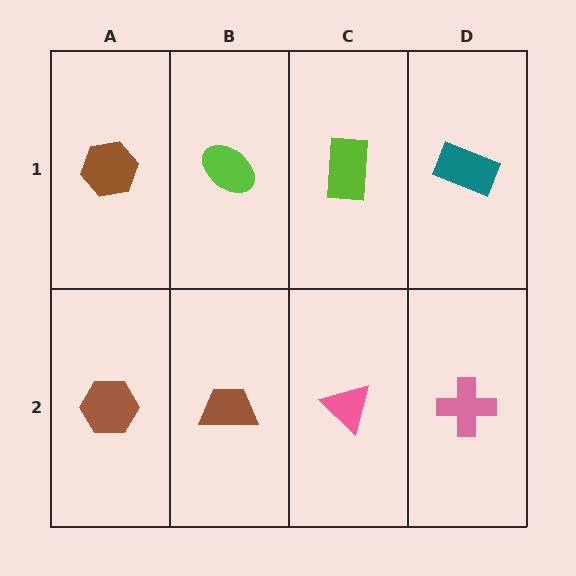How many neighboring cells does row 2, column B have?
3.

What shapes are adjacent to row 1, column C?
A pink triangle (row 2, column C), a lime ellipse (row 1, column B), a teal rectangle (row 1, column D).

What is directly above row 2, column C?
A lime rectangle.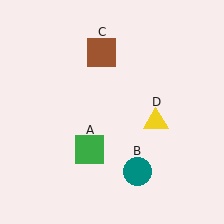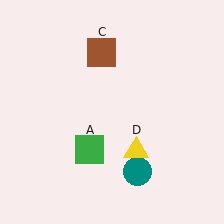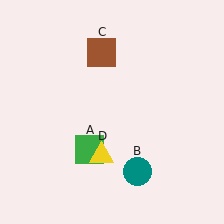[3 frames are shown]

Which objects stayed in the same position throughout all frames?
Green square (object A) and teal circle (object B) and brown square (object C) remained stationary.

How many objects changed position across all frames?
1 object changed position: yellow triangle (object D).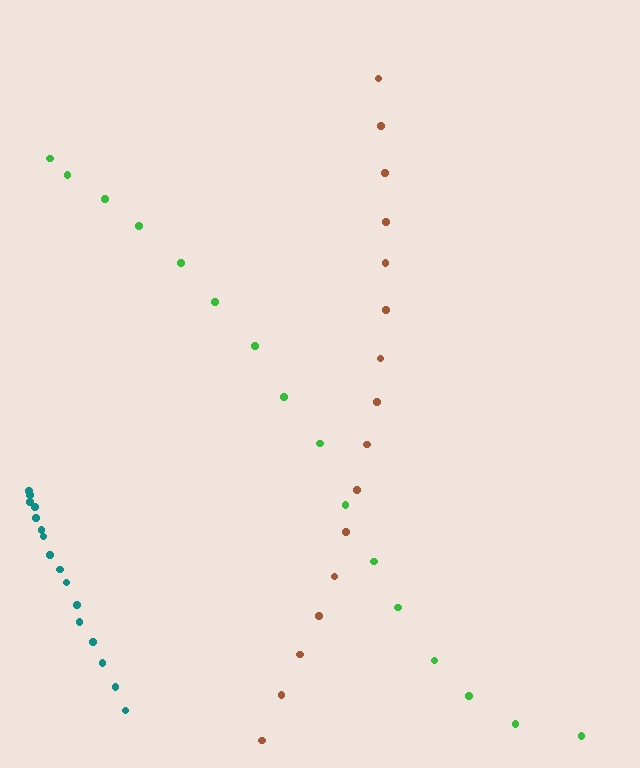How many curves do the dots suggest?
There are 3 distinct paths.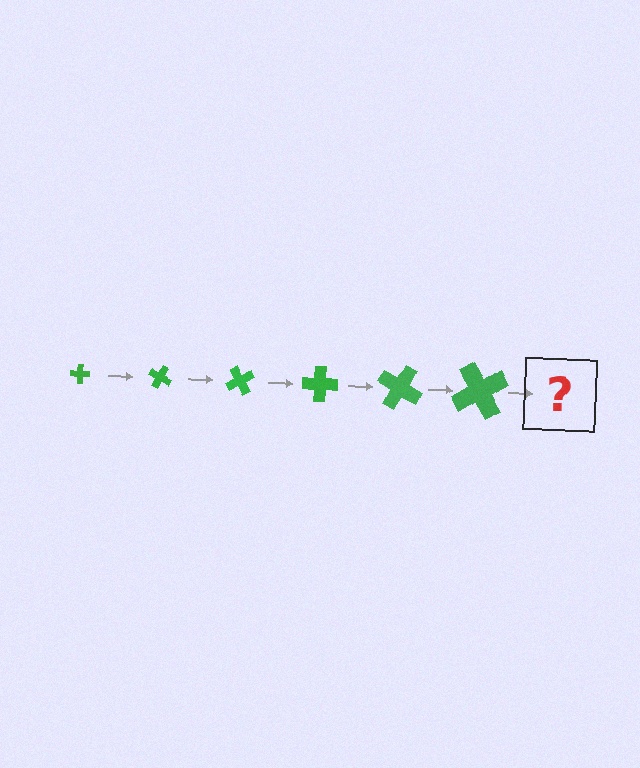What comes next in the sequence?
The next element should be a cross, larger than the previous one and rotated 180 degrees from the start.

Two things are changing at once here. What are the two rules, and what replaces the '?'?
The two rules are that the cross grows larger each step and it rotates 30 degrees each step. The '?' should be a cross, larger than the previous one and rotated 180 degrees from the start.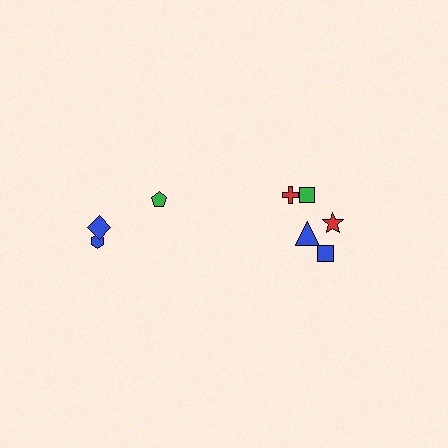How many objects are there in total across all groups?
There are 8 objects.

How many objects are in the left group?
There are 3 objects.